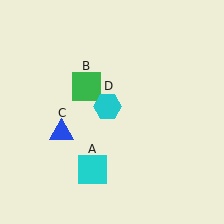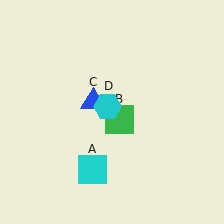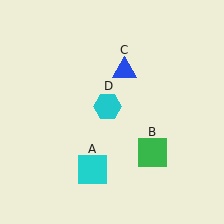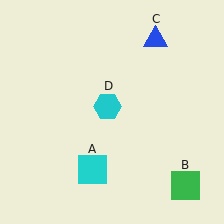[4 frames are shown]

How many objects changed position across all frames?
2 objects changed position: green square (object B), blue triangle (object C).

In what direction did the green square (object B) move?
The green square (object B) moved down and to the right.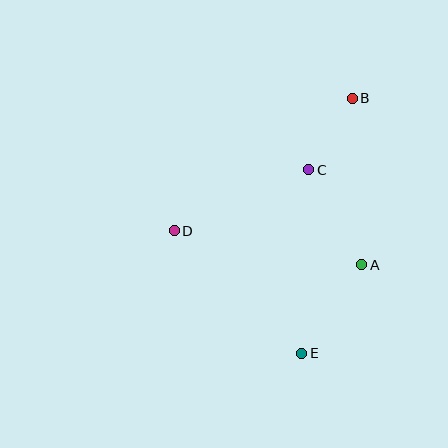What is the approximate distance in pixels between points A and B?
The distance between A and B is approximately 167 pixels.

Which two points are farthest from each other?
Points B and E are farthest from each other.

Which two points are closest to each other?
Points B and C are closest to each other.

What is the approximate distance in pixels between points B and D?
The distance between B and D is approximately 222 pixels.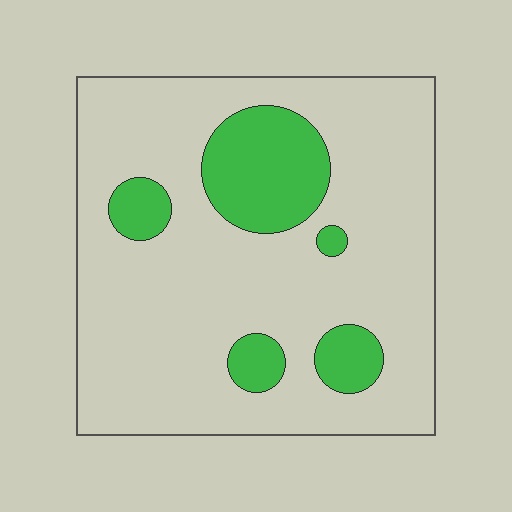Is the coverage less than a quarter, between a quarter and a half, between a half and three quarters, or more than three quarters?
Less than a quarter.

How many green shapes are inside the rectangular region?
5.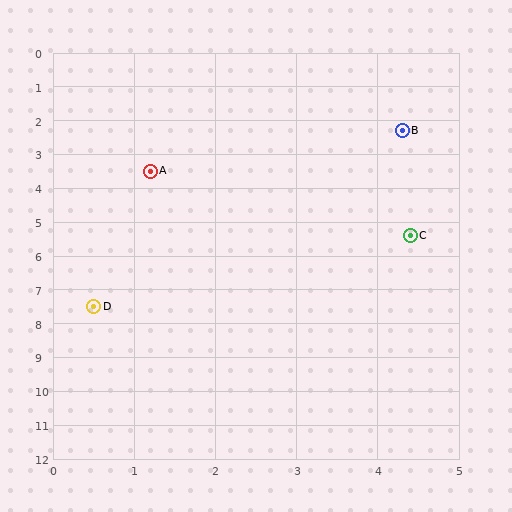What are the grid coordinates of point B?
Point B is at approximately (4.3, 2.3).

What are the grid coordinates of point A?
Point A is at approximately (1.2, 3.5).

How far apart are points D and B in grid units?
Points D and B are about 6.4 grid units apart.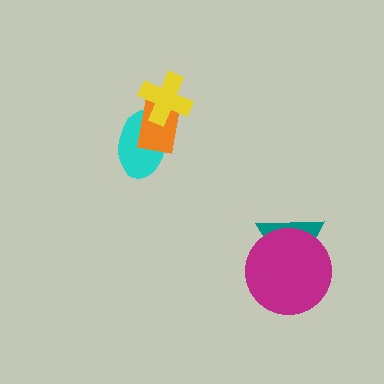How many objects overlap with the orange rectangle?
2 objects overlap with the orange rectangle.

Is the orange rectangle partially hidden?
Yes, it is partially covered by another shape.